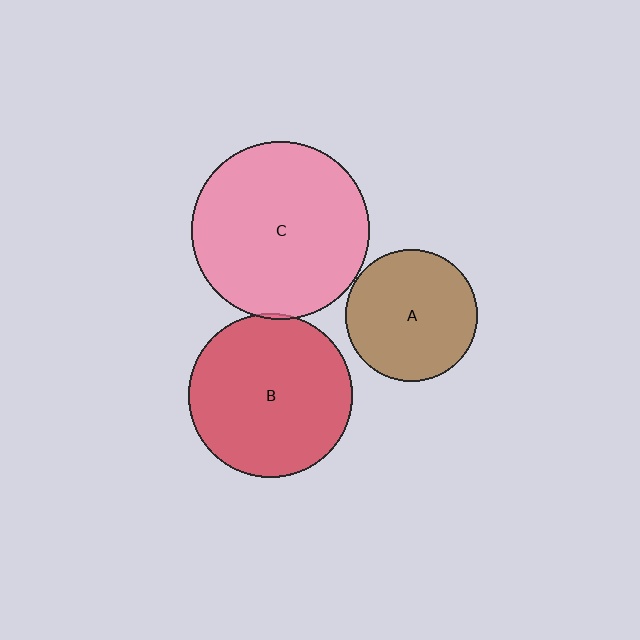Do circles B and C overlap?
Yes.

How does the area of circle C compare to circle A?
Approximately 1.8 times.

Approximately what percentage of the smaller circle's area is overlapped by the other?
Approximately 5%.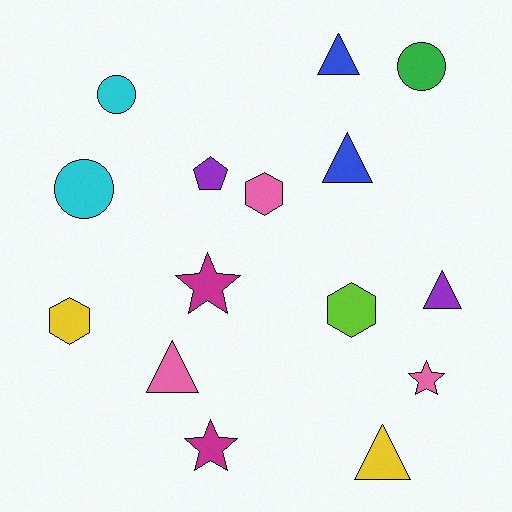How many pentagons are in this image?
There is 1 pentagon.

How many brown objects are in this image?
There are no brown objects.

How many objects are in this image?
There are 15 objects.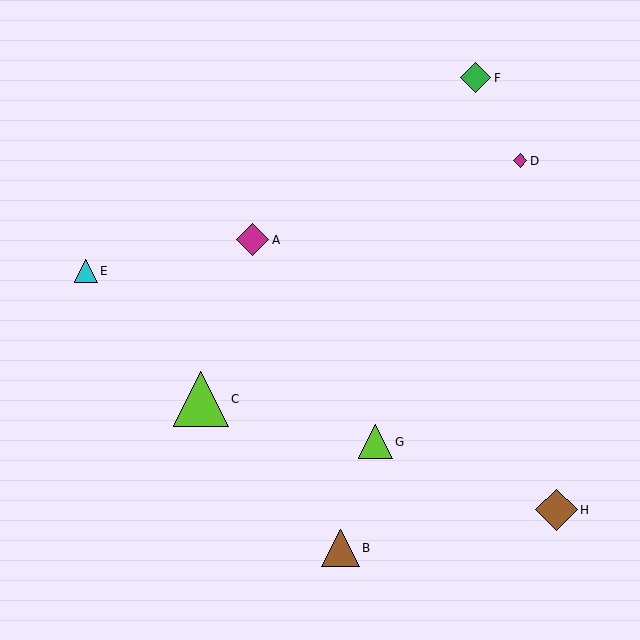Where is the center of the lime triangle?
The center of the lime triangle is at (201, 399).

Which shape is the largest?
The lime triangle (labeled C) is the largest.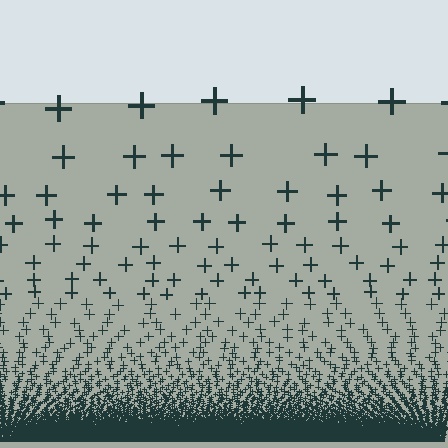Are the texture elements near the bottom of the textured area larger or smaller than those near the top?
Smaller. The gradient is inverted — elements near the bottom are smaller and denser.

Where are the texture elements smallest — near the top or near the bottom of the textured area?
Near the bottom.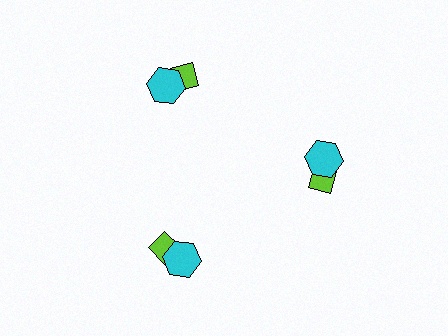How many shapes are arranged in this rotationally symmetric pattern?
There are 6 shapes, arranged in 3 groups of 2.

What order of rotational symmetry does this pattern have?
This pattern has 3-fold rotational symmetry.